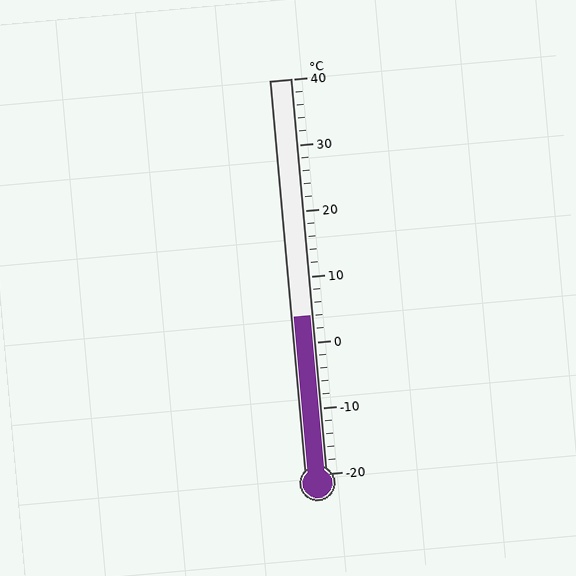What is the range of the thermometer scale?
The thermometer scale ranges from -20°C to 40°C.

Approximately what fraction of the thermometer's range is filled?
The thermometer is filled to approximately 40% of its range.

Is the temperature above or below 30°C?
The temperature is below 30°C.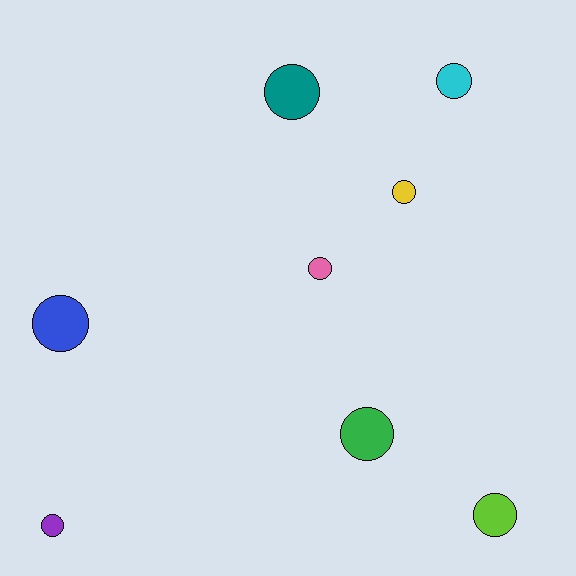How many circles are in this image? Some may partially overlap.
There are 8 circles.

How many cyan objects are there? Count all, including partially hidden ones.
There is 1 cyan object.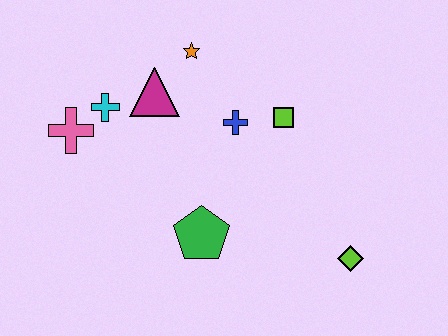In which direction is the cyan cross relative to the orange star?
The cyan cross is to the left of the orange star.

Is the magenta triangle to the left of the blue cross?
Yes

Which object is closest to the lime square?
The blue cross is closest to the lime square.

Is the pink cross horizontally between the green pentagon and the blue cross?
No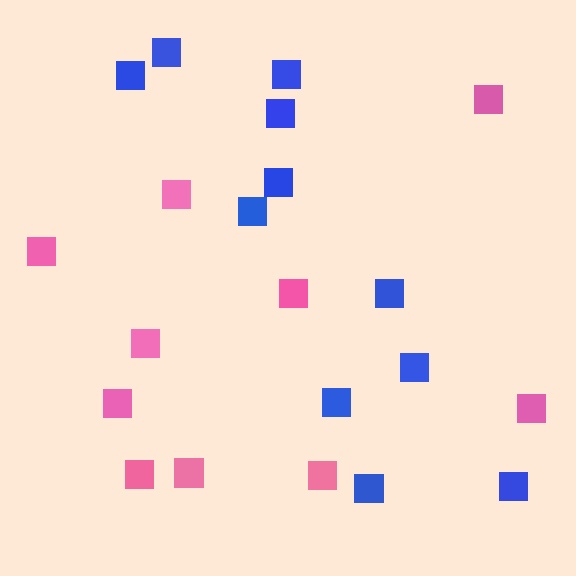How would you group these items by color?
There are 2 groups: one group of pink squares (10) and one group of blue squares (11).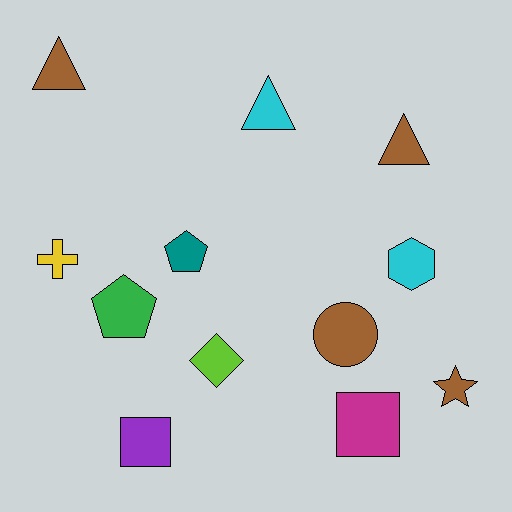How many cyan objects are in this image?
There are 2 cyan objects.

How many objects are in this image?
There are 12 objects.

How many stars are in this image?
There is 1 star.